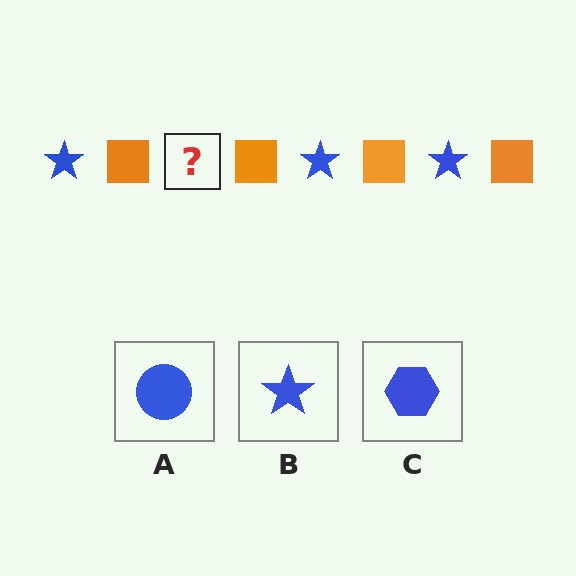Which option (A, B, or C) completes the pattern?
B.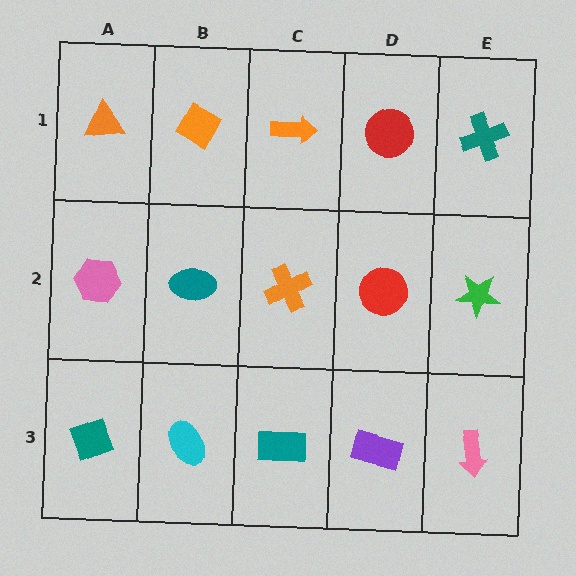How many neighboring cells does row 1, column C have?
3.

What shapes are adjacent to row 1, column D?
A red circle (row 2, column D), an orange arrow (row 1, column C), a teal cross (row 1, column E).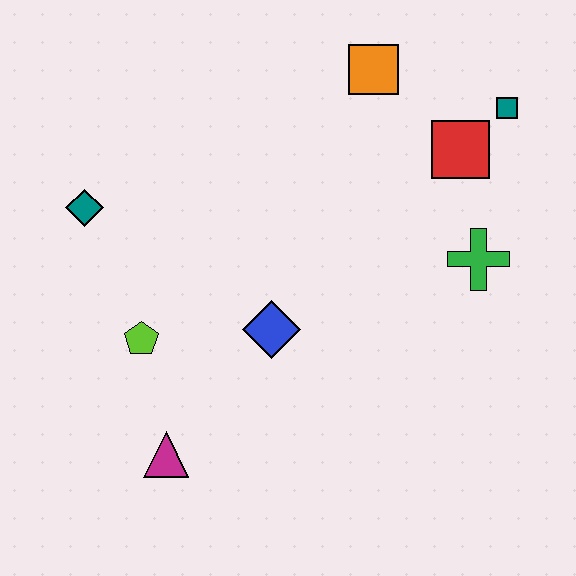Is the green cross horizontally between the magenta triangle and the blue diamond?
No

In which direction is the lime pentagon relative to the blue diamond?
The lime pentagon is to the left of the blue diamond.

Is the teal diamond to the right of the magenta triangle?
No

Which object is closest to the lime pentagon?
The magenta triangle is closest to the lime pentagon.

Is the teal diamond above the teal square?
No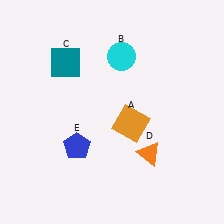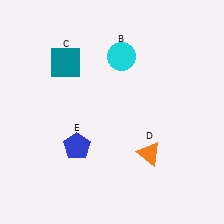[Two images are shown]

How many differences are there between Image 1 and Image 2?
There is 1 difference between the two images.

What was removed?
The orange square (A) was removed in Image 2.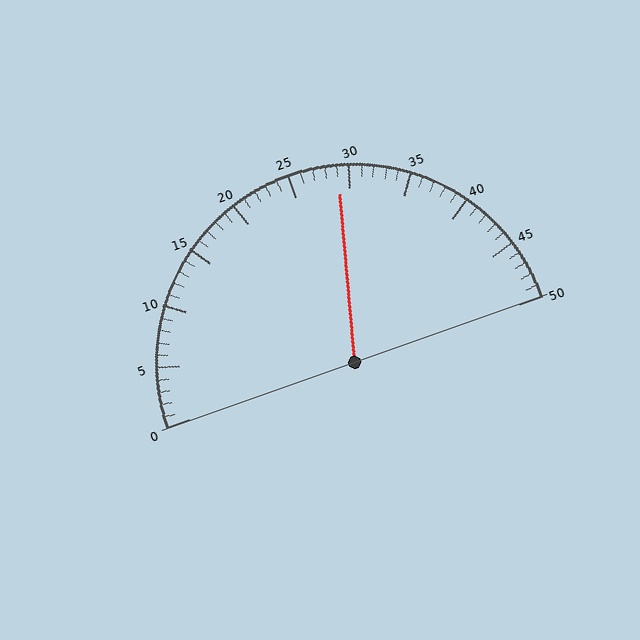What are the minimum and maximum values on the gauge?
The gauge ranges from 0 to 50.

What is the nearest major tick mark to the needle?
The nearest major tick mark is 30.